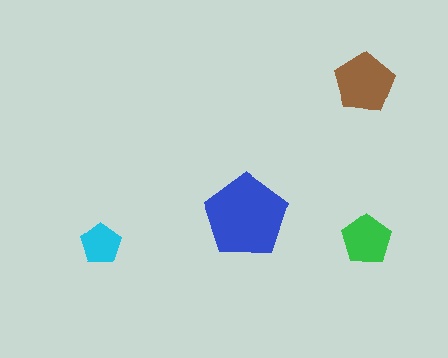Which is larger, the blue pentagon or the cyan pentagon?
The blue one.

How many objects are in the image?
There are 4 objects in the image.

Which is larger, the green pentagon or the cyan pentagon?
The green one.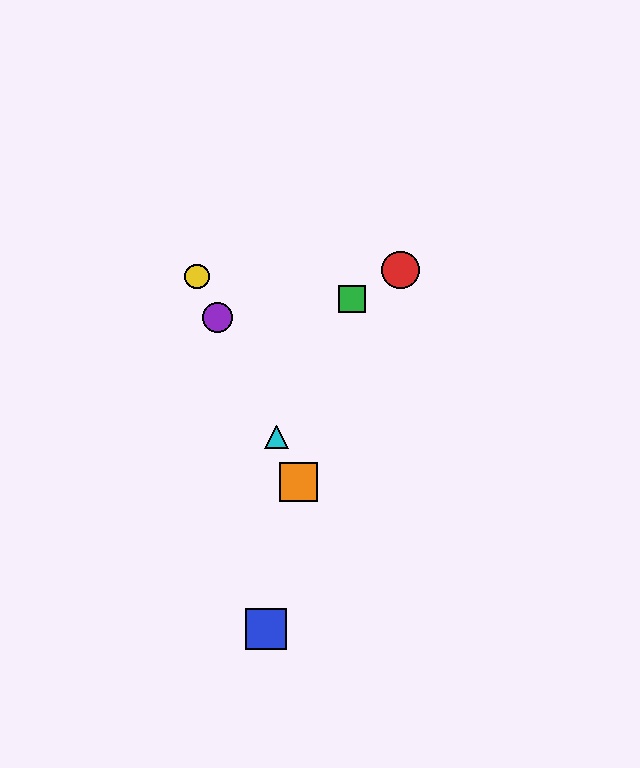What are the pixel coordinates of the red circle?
The red circle is at (401, 270).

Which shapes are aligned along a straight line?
The yellow circle, the purple circle, the orange square, the cyan triangle are aligned along a straight line.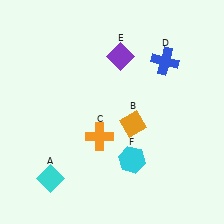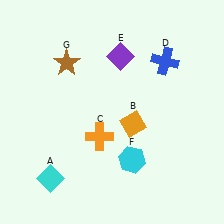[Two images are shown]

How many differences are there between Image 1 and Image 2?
There is 1 difference between the two images.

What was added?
A brown star (G) was added in Image 2.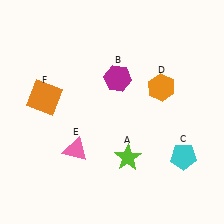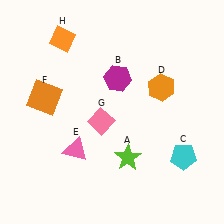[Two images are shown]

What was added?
A pink diamond (G), an orange diamond (H) were added in Image 2.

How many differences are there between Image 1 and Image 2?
There are 2 differences between the two images.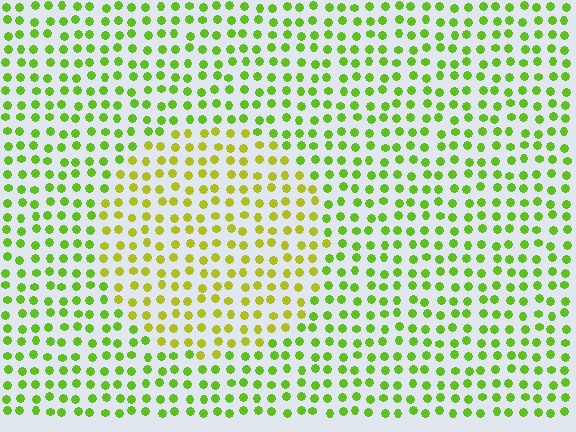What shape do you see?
I see a circle.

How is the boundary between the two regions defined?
The boundary is defined purely by a slight shift in hue (about 31 degrees). Spacing, size, and orientation are identical on both sides.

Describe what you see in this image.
The image is filled with small lime elements in a uniform arrangement. A circle-shaped region is visible where the elements are tinted to a slightly different hue, forming a subtle color boundary.